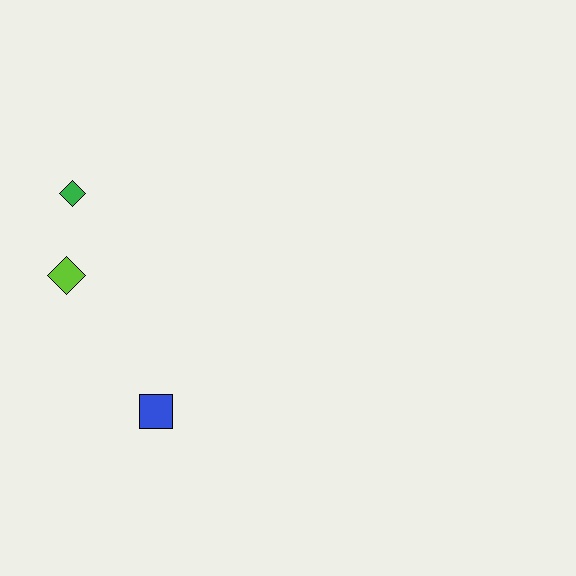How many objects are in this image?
There are 3 objects.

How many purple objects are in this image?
There are no purple objects.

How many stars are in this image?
There are no stars.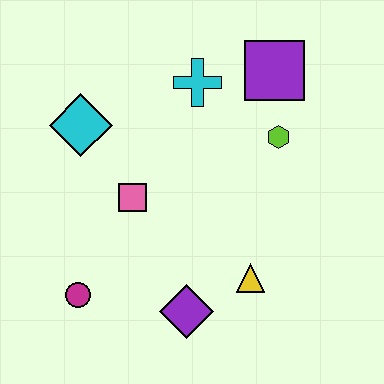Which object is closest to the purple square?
The lime hexagon is closest to the purple square.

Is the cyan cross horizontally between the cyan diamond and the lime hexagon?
Yes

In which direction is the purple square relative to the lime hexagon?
The purple square is above the lime hexagon.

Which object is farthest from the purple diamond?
The purple square is farthest from the purple diamond.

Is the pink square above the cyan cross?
No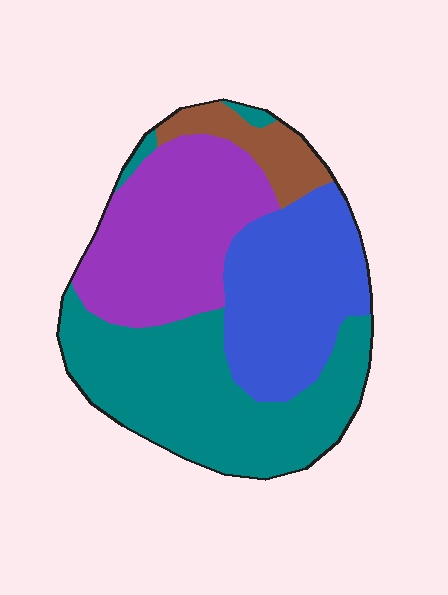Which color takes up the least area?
Brown, at roughly 10%.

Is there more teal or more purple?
Teal.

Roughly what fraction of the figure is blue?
Blue covers roughly 25% of the figure.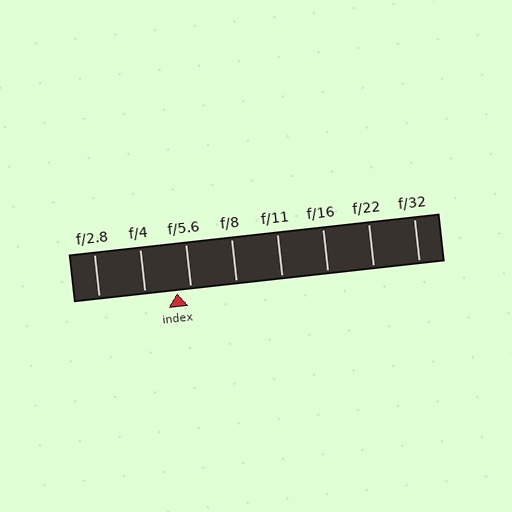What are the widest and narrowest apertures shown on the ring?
The widest aperture shown is f/2.8 and the narrowest is f/32.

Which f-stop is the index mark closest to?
The index mark is closest to f/5.6.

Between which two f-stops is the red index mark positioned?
The index mark is between f/4 and f/5.6.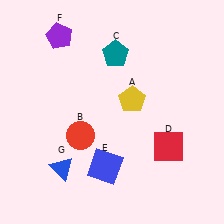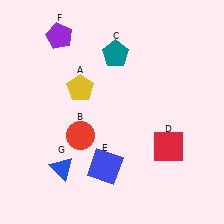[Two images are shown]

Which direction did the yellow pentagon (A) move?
The yellow pentagon (A) moved left.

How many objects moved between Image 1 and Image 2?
1 object moved between the two images.